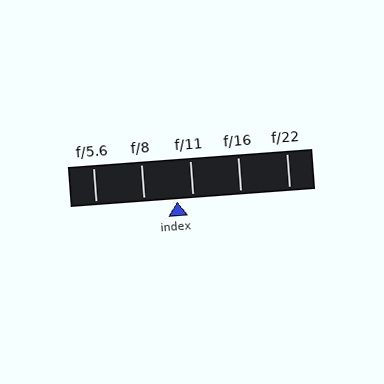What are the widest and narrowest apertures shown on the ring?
The widest aperture shown is f/5.6 and the narrowest is f/22.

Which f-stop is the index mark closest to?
The index mark is closest to f/11.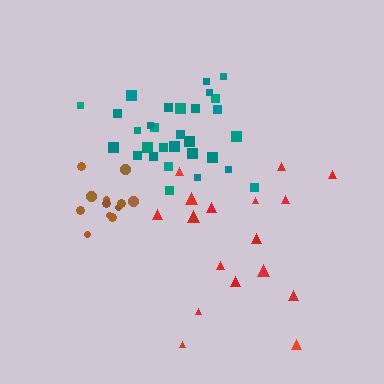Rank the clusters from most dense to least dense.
brown, teal, red.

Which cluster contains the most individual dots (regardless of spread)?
Teal (30).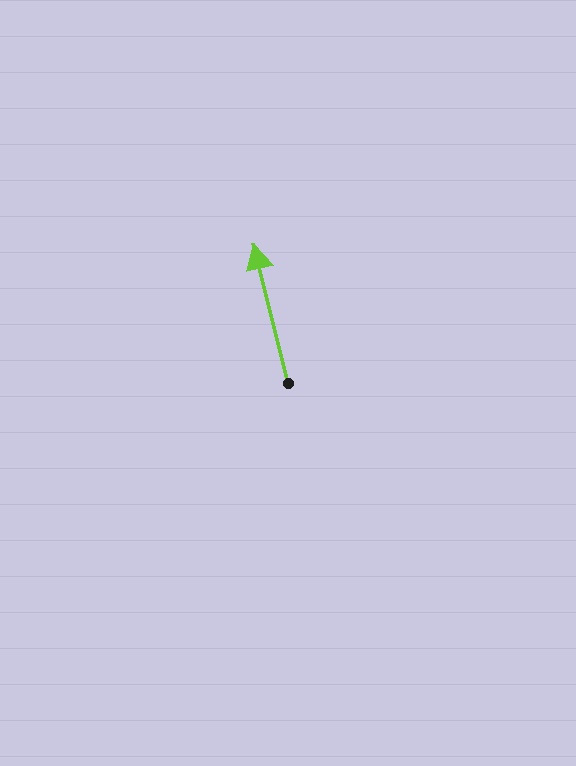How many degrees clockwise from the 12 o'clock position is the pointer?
Approximately 346 degrees.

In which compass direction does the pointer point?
North.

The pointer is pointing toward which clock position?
Roughly 12 o'clock.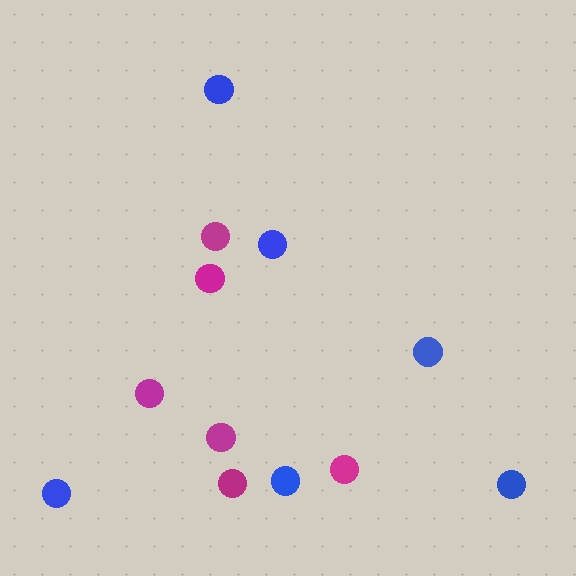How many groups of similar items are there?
There are 2 groups: one group of blue circles (6) and one group of magenta circles (6).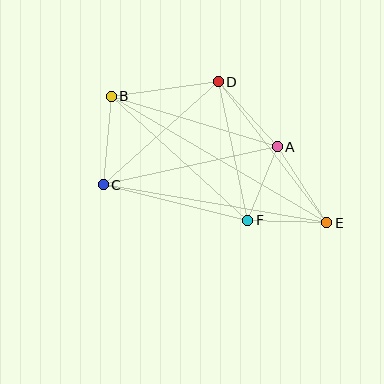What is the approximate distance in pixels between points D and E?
The distance between D and E is approximately 178 pixels.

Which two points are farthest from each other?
Points B and E are farthest from each other.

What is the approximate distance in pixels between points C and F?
The distance between C and F is approximately 149 pixels.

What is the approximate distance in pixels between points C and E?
The distance between C and E is approximately 226 pixels.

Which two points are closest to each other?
Points E and F are closest to each other.